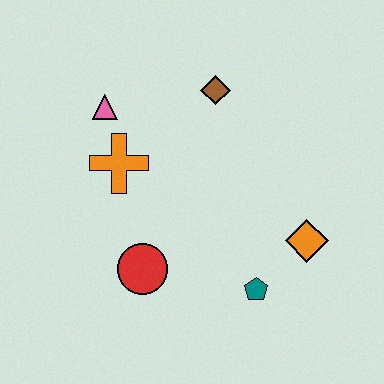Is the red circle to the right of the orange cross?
Yes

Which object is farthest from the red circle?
The brown diamond is farthest from the red circle.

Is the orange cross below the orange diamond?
No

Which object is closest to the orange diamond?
The teal pentagon is closest to the orange diamond.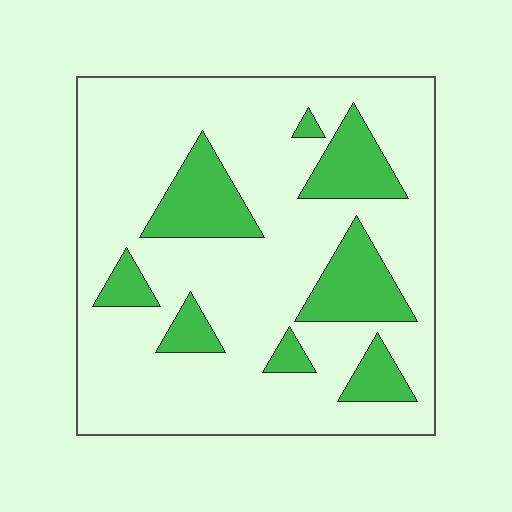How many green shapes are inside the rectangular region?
8.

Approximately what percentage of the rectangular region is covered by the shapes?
Approximately 20%.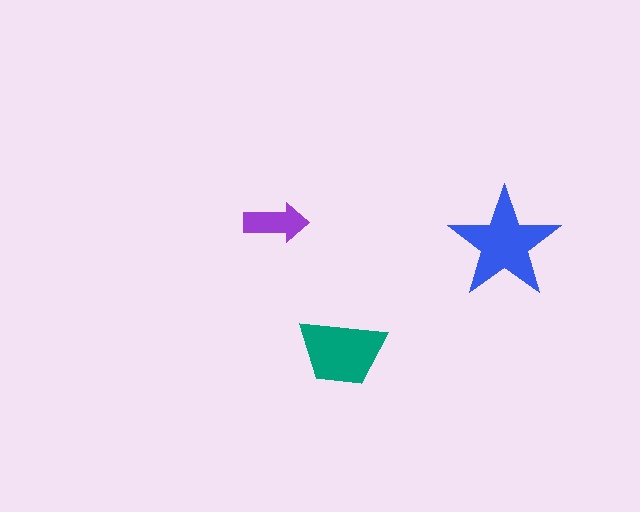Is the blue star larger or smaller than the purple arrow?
Larger.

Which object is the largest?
The blue star.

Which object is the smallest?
The purple arrow.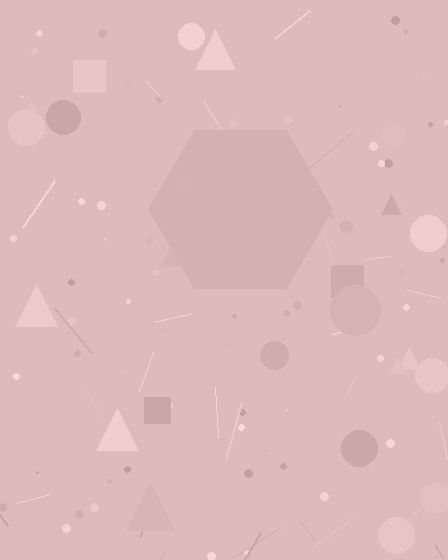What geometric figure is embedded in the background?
A hexagon is embedded in the background.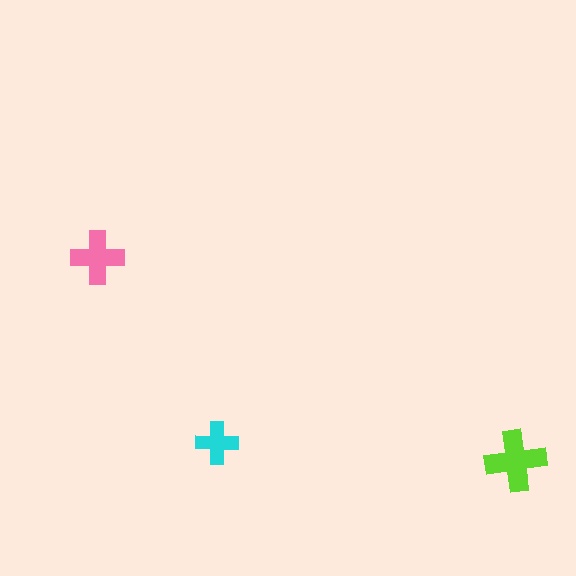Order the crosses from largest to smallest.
the lime one, the pink one, the cyan one.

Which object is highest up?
The pink cross is topmost.